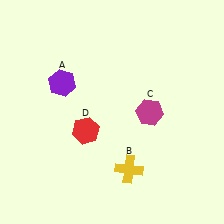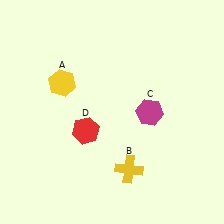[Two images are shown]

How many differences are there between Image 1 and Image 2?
There is 1 difference between the two images.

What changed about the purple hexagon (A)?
In Image 1, A is purple. In Image 2, it changed to yellow.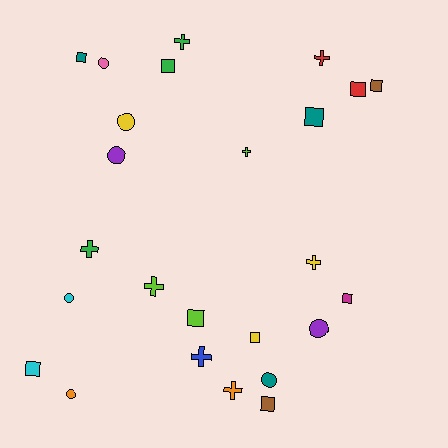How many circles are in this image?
There are 7 circles.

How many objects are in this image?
There are 25 objects.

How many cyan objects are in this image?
There are 2 cyan objects.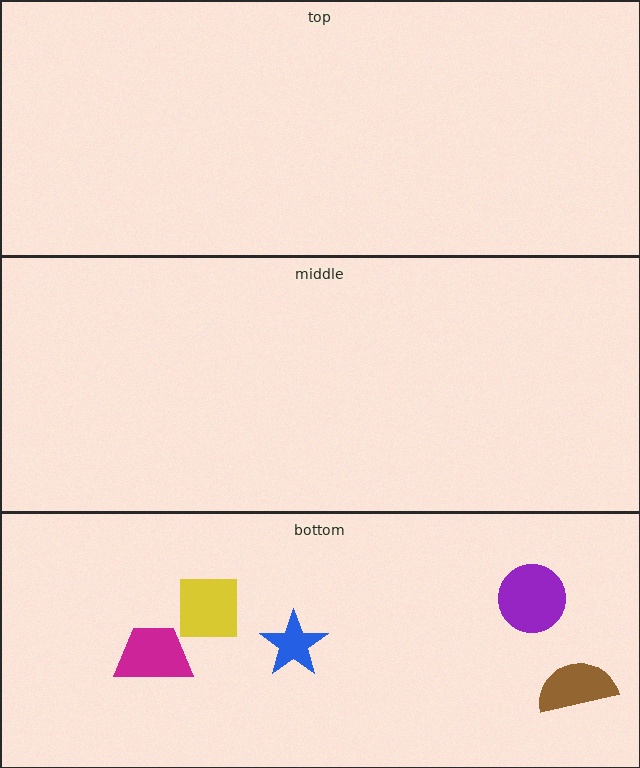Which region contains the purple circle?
The bottom region.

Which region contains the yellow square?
The bottom region.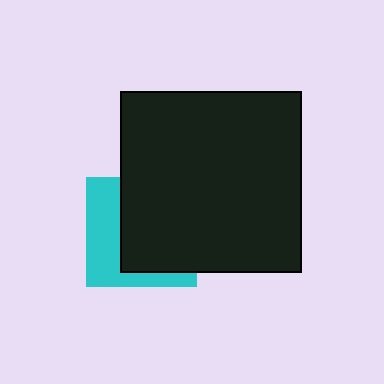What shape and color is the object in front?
The object in front is a black square.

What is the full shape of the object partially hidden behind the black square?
The partially hidden object is a cyan square.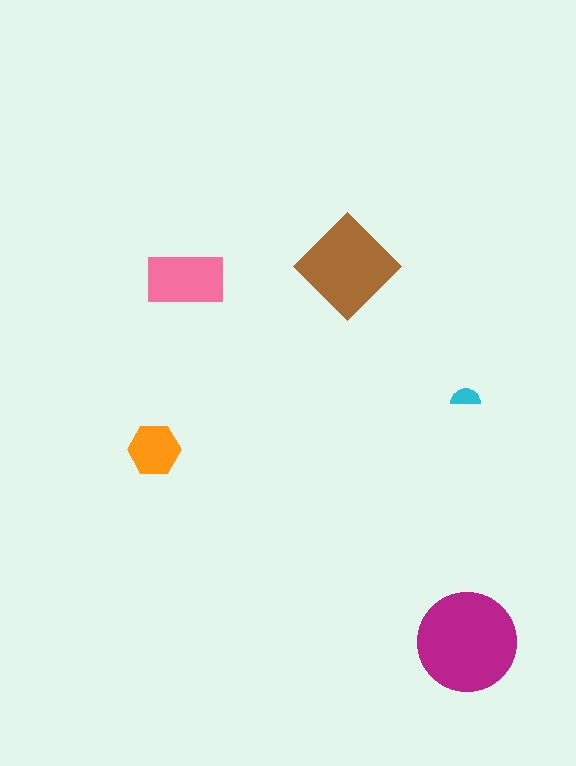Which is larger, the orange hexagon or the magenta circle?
The magenta circle.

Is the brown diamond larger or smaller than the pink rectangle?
Larger.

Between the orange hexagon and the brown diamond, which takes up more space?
The brown diamond.